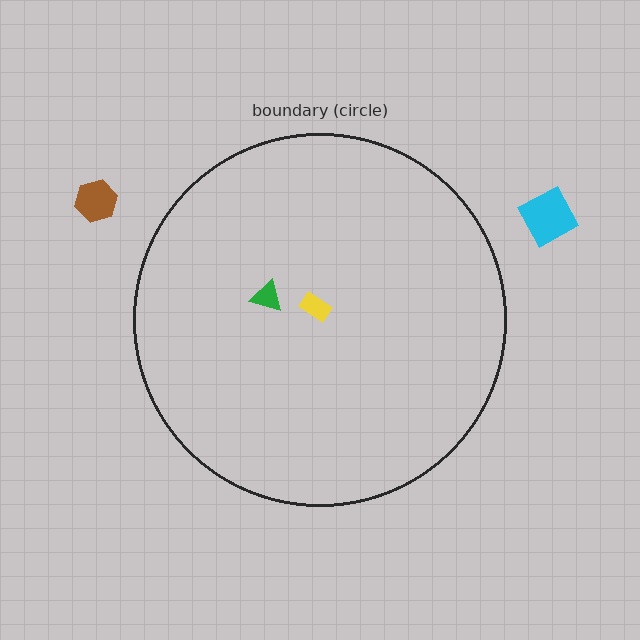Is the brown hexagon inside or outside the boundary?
Outside.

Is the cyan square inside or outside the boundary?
Outside.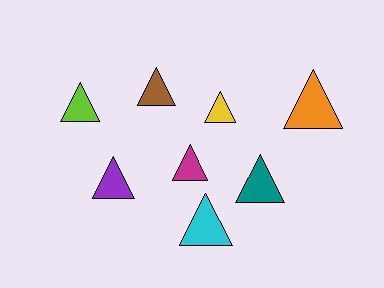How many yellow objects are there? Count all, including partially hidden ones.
There is 1 yellow object.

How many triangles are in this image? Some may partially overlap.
There are 8 triangles.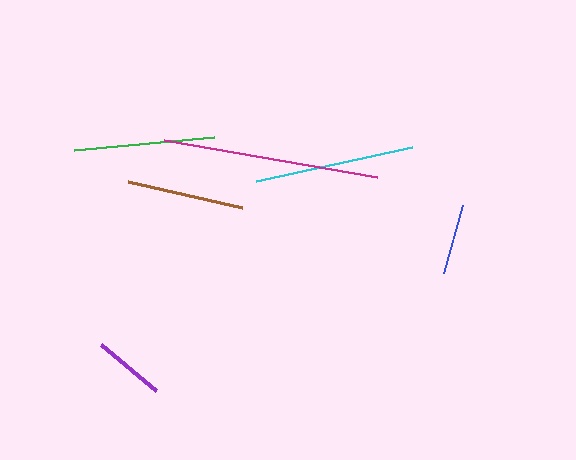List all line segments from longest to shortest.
From longest to shortest: magenta, cyan, green, brown, purple, blue.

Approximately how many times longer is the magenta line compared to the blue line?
The magenta line is approximately 3.0 times the length of the blue line.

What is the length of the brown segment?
The brown segment is approximately 117 pixels long.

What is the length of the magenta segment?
The magenta segment is approximately 216 pixels long.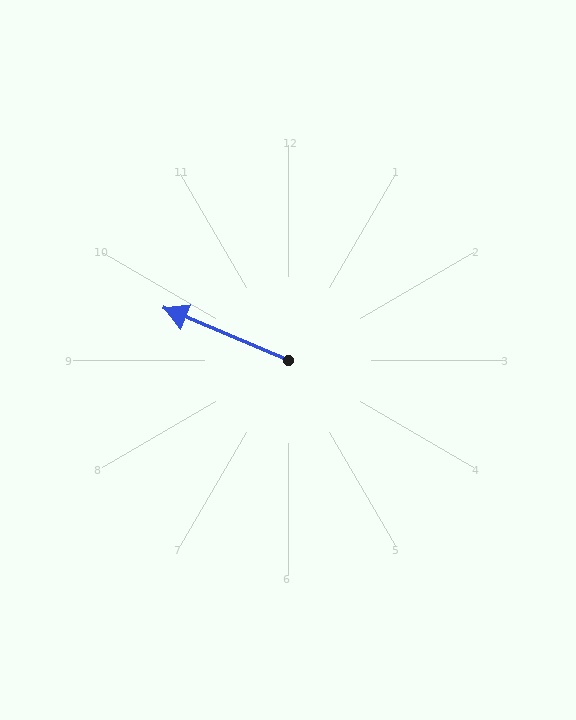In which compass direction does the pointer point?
Northwest.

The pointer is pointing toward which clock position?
Roughly 10 o'clock.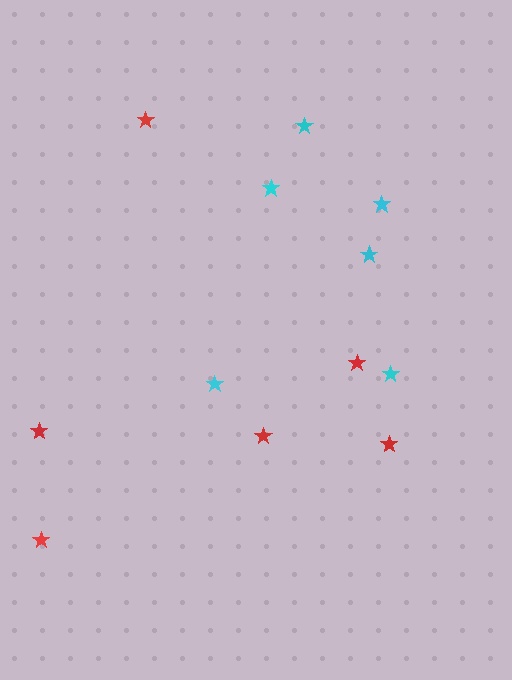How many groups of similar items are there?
There are 2 groups: one group of cyan stars (6) and one group of red stars (6).